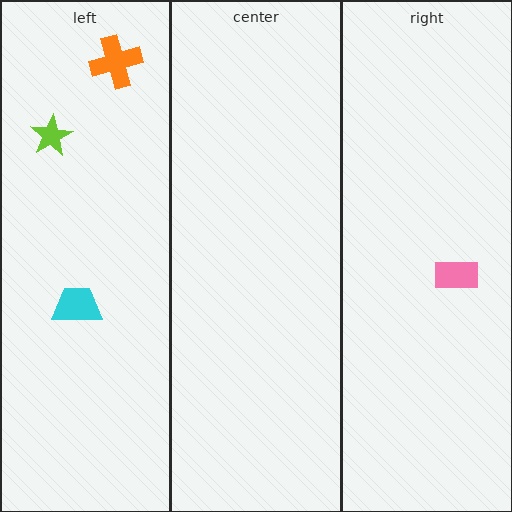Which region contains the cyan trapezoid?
The left region.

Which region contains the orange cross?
The left region.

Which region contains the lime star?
The left region.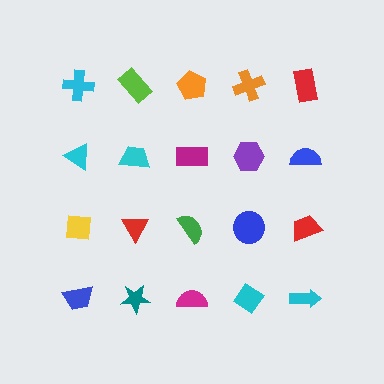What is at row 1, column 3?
An orange pentagon.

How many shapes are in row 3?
5 shapes.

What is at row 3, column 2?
A red triangle.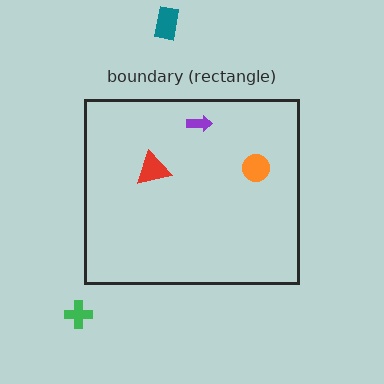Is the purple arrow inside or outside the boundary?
Inside.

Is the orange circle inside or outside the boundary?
Inside.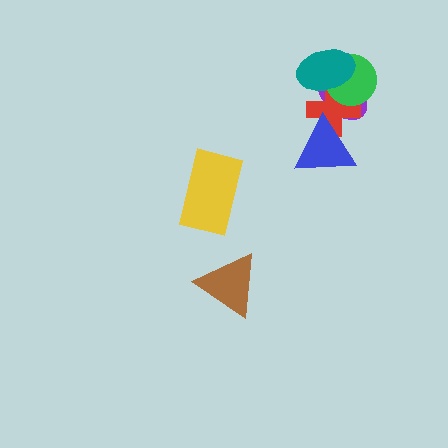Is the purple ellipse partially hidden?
Yes, it is partially covered by another shape.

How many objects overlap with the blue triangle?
2 objects overlap with the blue triangle.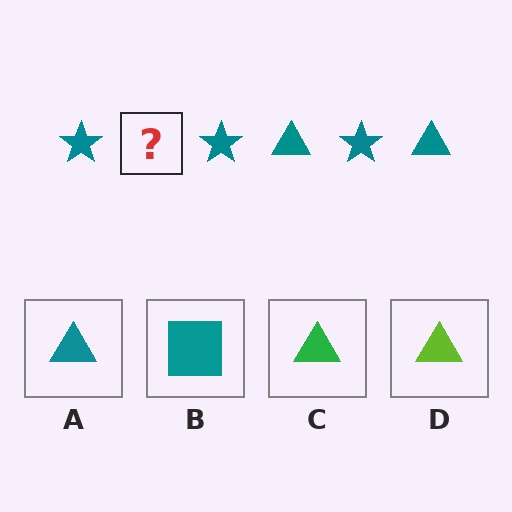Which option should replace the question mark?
Option A.